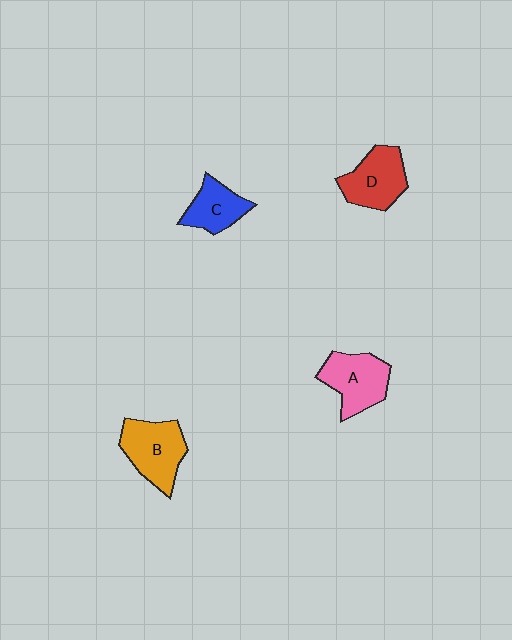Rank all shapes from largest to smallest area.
From largest to smallest: B (orange), A (pink), D (red), C (blue).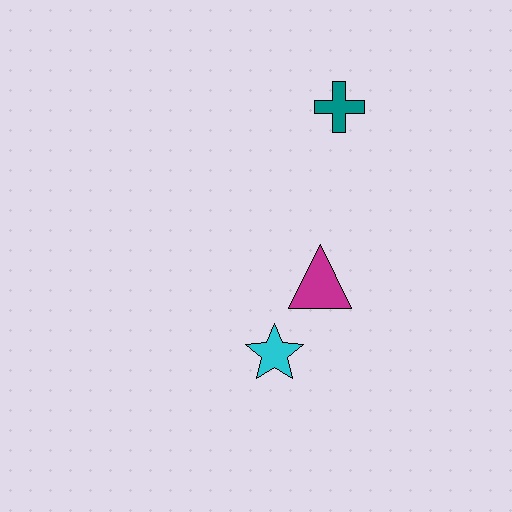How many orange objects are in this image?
There are no orange objects.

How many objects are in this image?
There are 3 objects.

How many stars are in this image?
There is 1 star.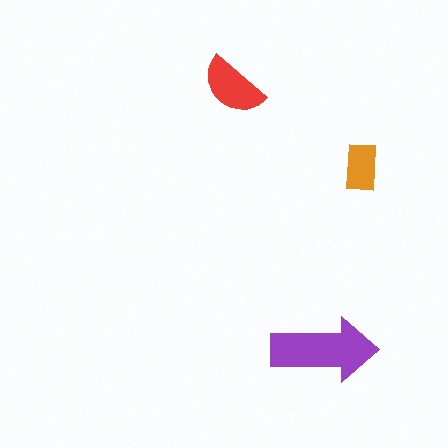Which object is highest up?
The red semicircle is topmost.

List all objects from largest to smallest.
The purple arrow, the red semicircle, the orange rectangle.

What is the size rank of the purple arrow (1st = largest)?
1st.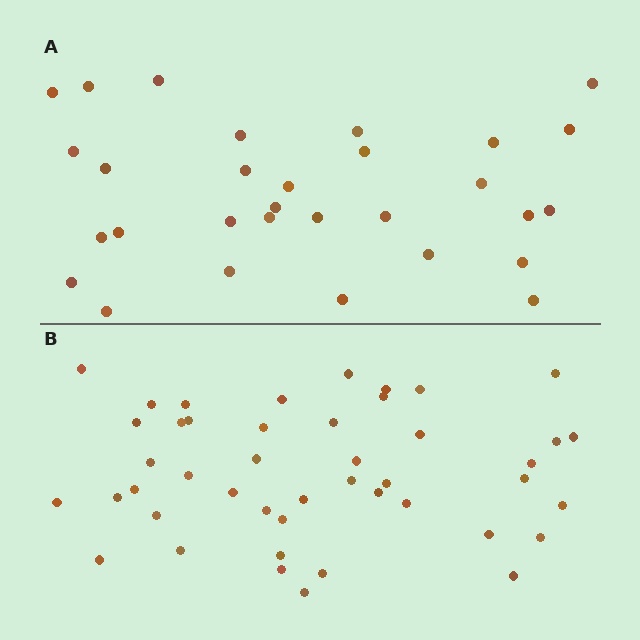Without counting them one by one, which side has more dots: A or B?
Region B (the bottom region) has more dots.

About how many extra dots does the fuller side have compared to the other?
Region B has approximately 15 more dots than region A.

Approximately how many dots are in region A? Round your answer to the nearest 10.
About 30 dots.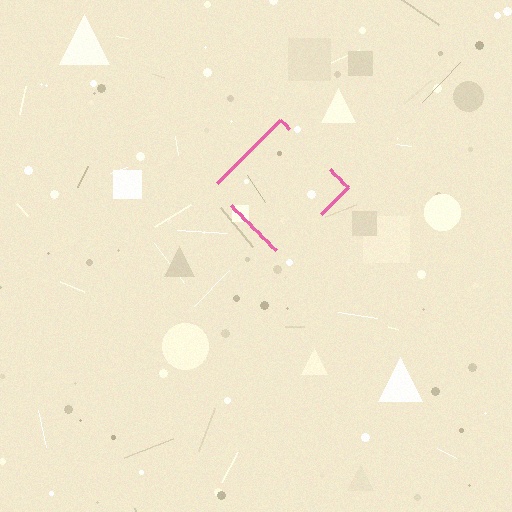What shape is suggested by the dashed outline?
The dashed outline suggests a diamond.